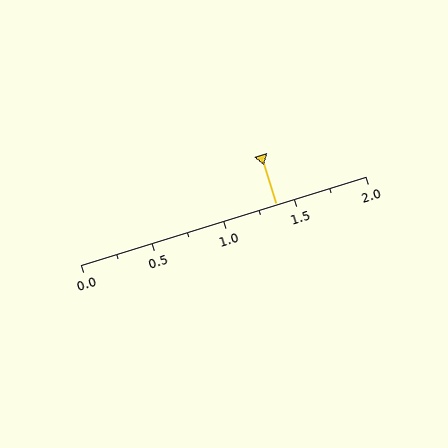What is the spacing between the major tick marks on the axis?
The major ticks are spaced 0.5 apart.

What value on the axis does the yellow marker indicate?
The marker indicates approximately 1.38.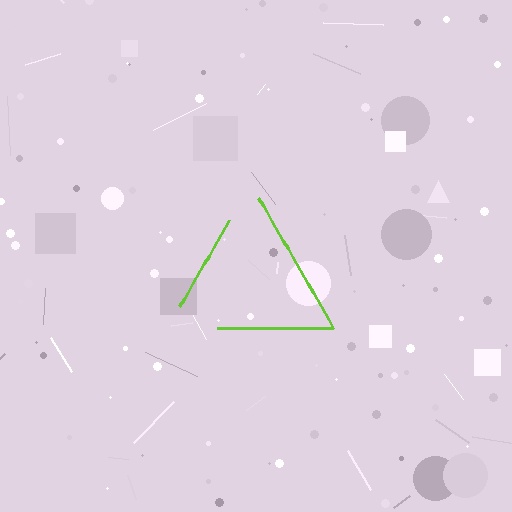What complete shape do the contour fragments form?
The contour fragments form a triangle.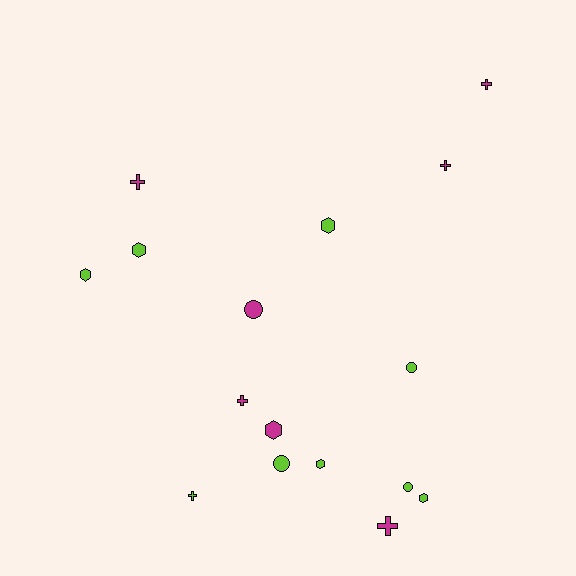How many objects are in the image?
There are 16 objects.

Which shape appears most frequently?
Hexagon, with 6 objects.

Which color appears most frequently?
Lime, with 9 objects.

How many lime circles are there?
There are 3 lime circles.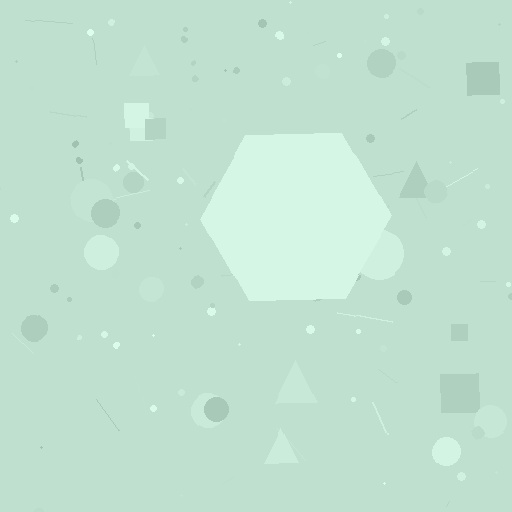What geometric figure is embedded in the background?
A hexagon is embedded in the background.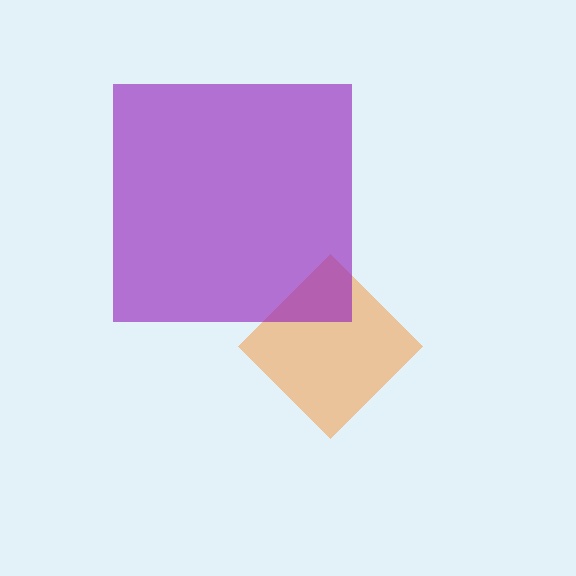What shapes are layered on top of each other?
The layered shapes are: an orange diamond, a purple square.